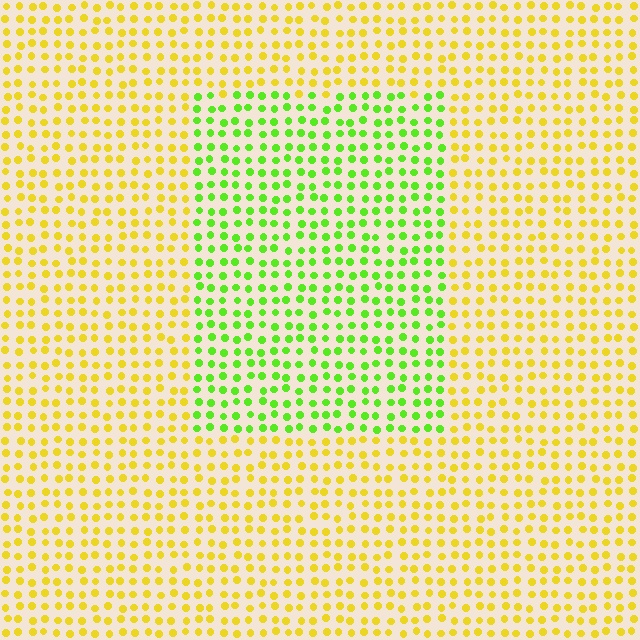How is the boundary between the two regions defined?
The boundary is defined purely by a slight shift in hue (about 50 degrees). Spacing, size, and orientation are identical on both sides.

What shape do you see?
I see a rectangle.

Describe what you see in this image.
The image is filled with small yellow elements in a uniform arrangement. A rectangle-shaped region is visible where the elements are tinted to a slightly different hue, forming a subtle color boundary.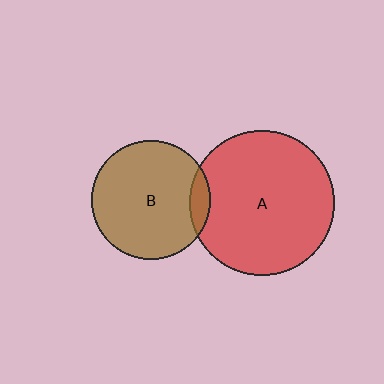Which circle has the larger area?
Circle A (red).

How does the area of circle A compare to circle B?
Approximately 1.5 times.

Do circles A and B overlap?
Yes.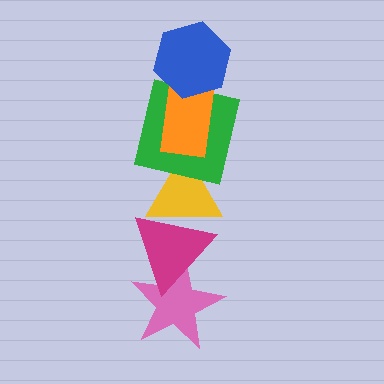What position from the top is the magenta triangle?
The magenta triangle is 5th from the top.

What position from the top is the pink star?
The pink star is 6th from the top.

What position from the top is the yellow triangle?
The yellow triangle is 4th from the top.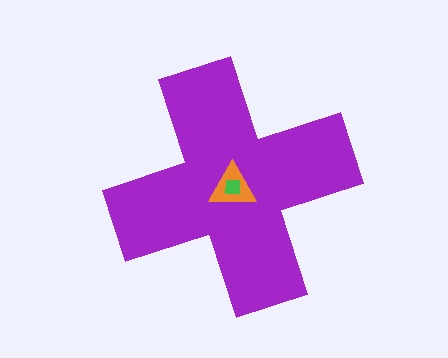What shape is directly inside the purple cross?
The orange triangle.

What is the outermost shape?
The purple cross.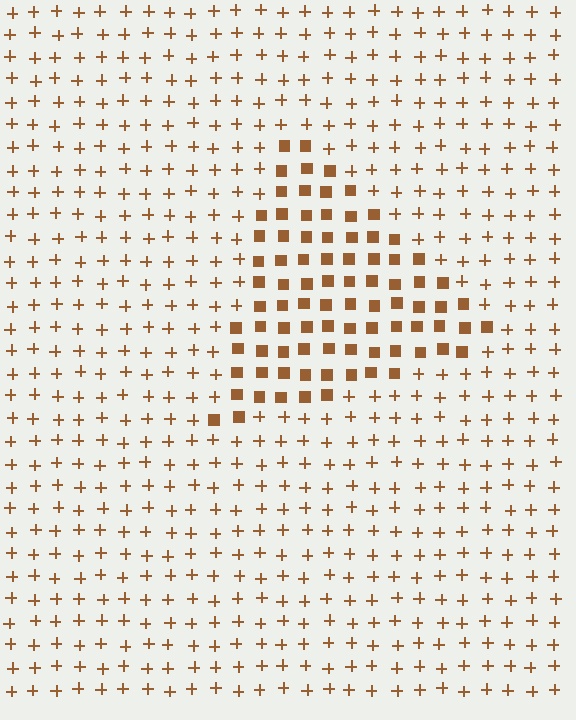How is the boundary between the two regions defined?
The boundary is defined by a change in element shape: squares inside vs. plus signs outside. All elements share the same color and spacing.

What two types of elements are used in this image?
The image uses squares inside the triangle region and plus signs outside it.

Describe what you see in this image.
The image is filled with small brown elements arranged in a uniform grid. A triangle-shaped region contains squares, while the surrounding area contains plus signs. The boundary is defined purely by the change in element shape.